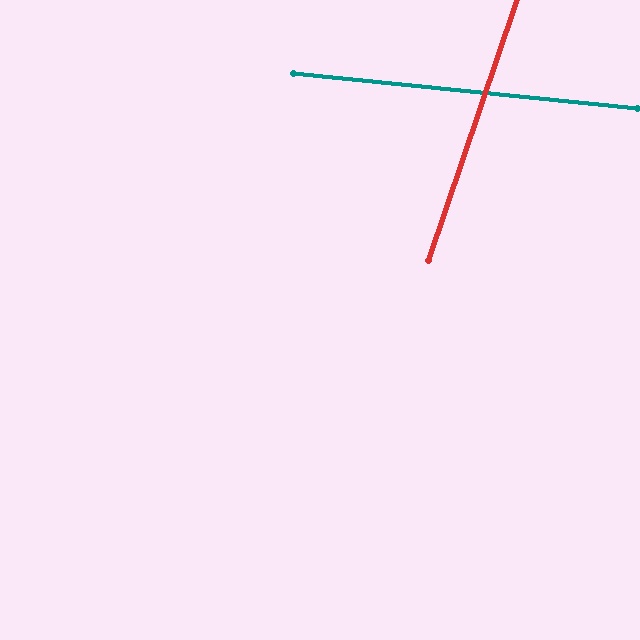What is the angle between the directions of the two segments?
Approximately 77 degrees.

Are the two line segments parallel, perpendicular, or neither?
Neither parallel nor perpendicular — they differ by about 77°.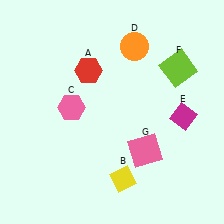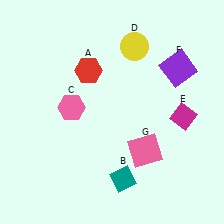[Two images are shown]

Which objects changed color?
B changed from yellow to teal. D changed from orange to yellow. F changed from lime to purple.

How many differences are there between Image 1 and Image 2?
There are 3 differences between the two images.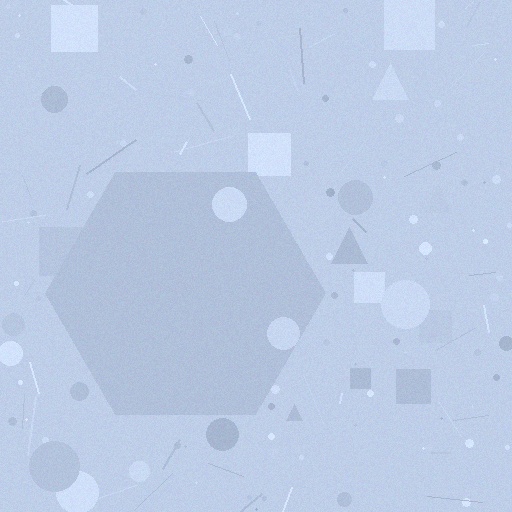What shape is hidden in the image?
A hexagon is hidden in the image.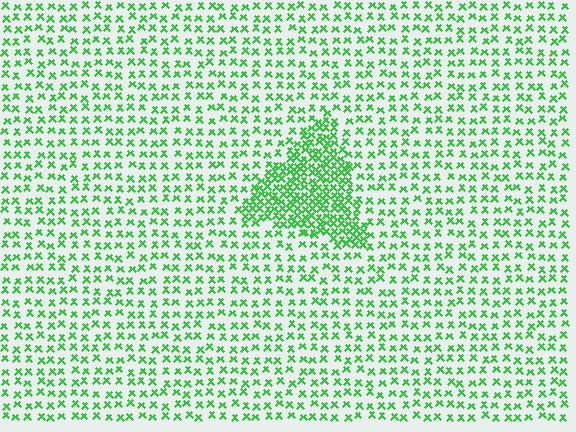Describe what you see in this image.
The image contains small green elements arranged at two different densities. A triangle-shaped region is visible where the elements are more densely packed than the surrounding area.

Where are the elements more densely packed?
The elements are more densely packed inside the triangle boundary.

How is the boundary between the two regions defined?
The boundary is defined by a change in element density (approximately 2.4x ratio). All elements are the same color, size, and shape.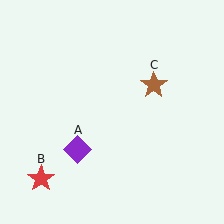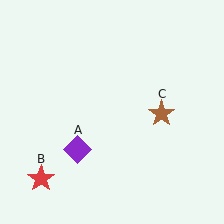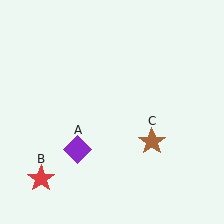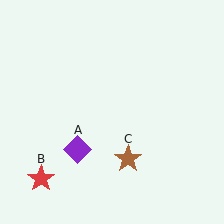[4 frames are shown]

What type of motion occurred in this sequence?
The brown star (object C) rotated clockwise around the center of the scene.